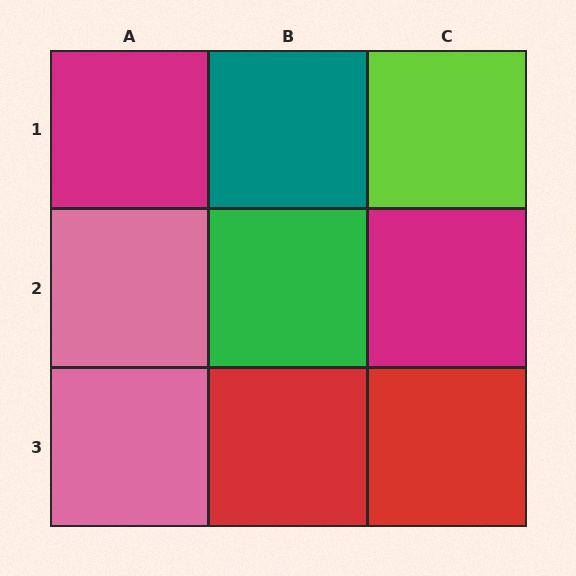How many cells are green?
1 cell is green.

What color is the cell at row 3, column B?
Red.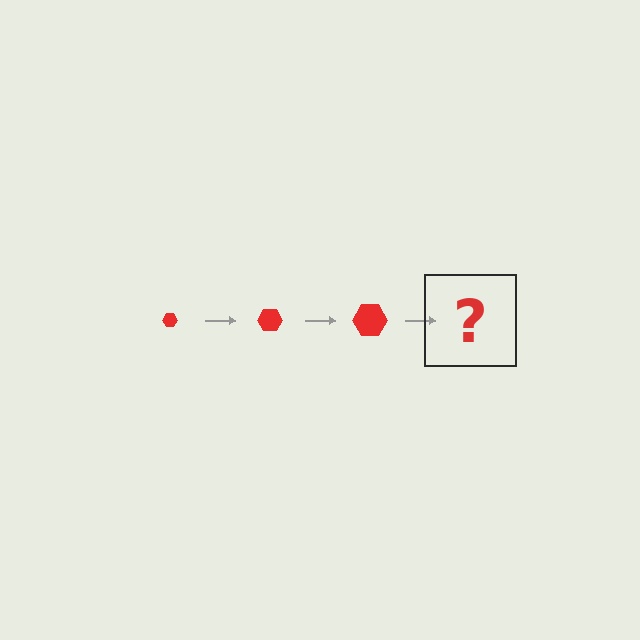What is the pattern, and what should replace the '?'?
The pattern is that the hexagon gets progressively larger each step. The '?' should be a red hexagon, larger than the previous one.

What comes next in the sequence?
The next element should be a red hexagon, larger than the previous one.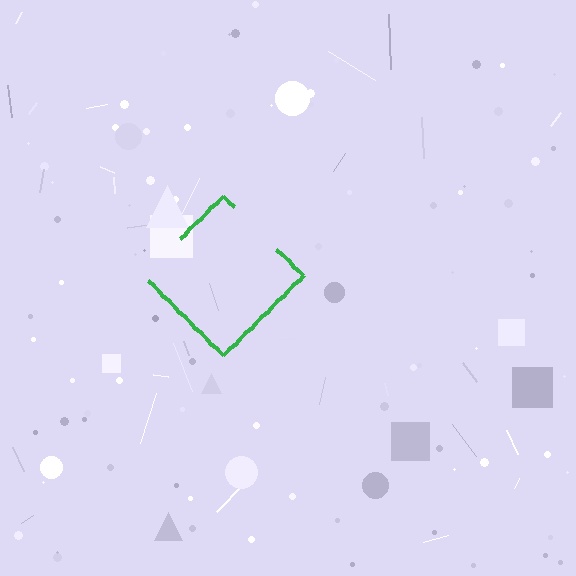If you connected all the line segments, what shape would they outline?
They would outline a diamond.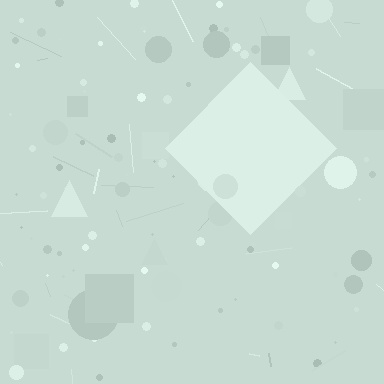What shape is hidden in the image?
A diamond is hidden in the image.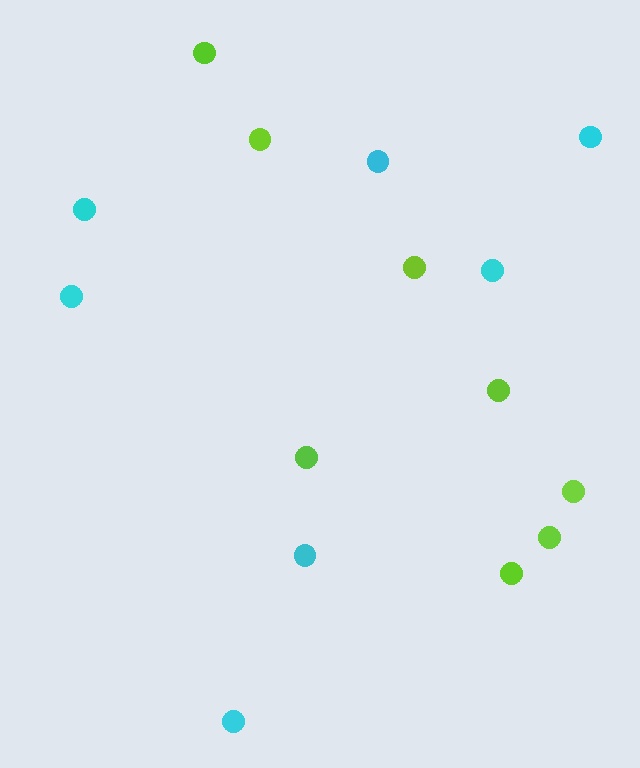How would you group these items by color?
There are 2 groups: one group of lime circles (8) and one group of cyan circles (7).